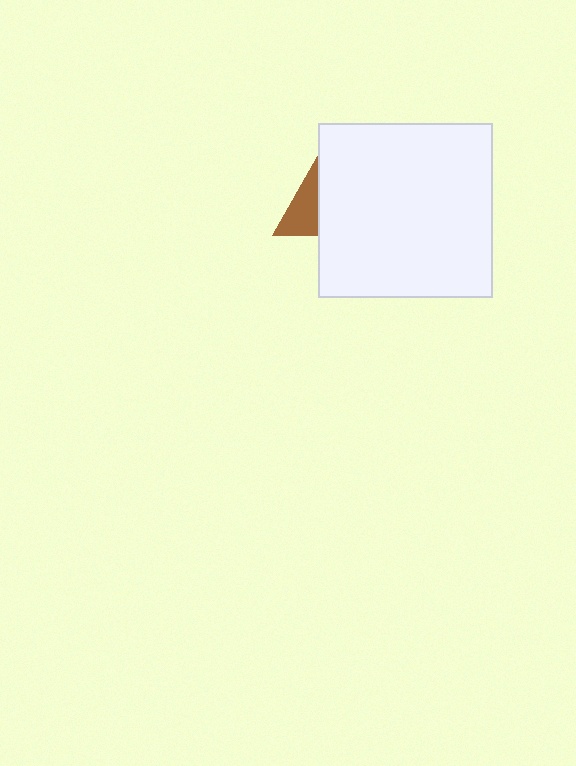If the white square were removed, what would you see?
You would see the complete brown triangle.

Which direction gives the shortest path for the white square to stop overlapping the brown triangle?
Moving right gives the shortest separation.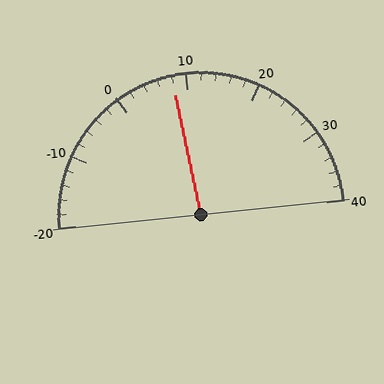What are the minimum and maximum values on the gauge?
The gauge ranges from -20 to 40.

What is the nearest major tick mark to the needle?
The nearest major tick mark is 10.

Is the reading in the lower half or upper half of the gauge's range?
The reading is in the lower half of the range (-20 to 40).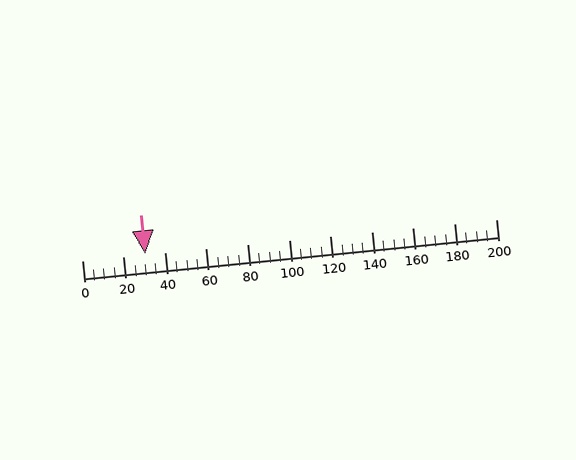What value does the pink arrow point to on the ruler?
The pink arrow points to approximately 30.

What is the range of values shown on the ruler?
The ruler shows values from 0 to 200.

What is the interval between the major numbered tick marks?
The major tick marks are spaced 20 units apart.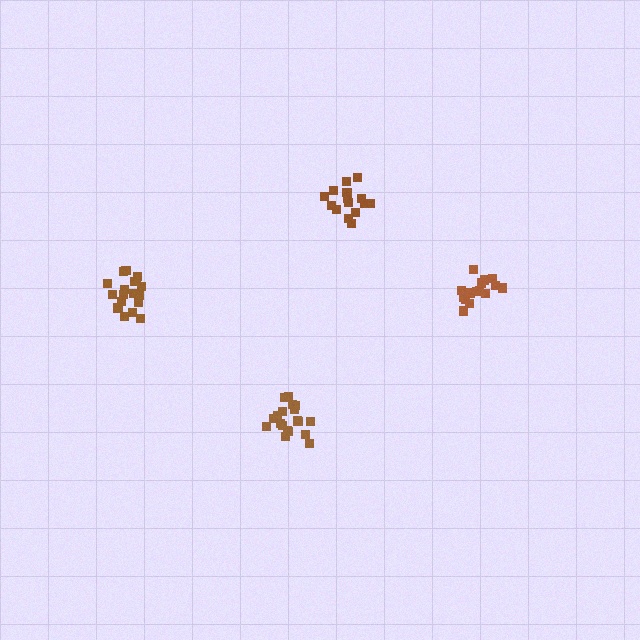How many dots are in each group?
Group 1: 19 dots, Group 2: 16 dots, Group 3: 19 dots, Group 4: 15 dots (69 total).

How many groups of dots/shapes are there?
There are 4 groups.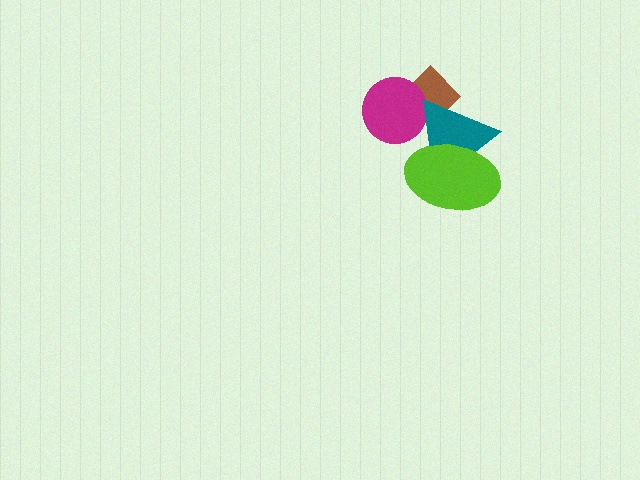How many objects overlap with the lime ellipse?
1 object overlaps with the lime ellipse.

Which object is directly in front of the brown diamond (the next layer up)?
The magenta circle is directly in front of the brown diamond.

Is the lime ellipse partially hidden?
No, no other shape covers it.